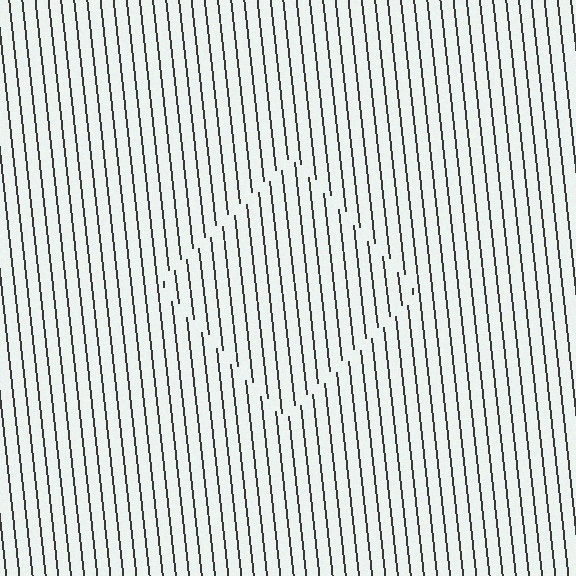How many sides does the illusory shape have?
4 sides — the line-ends trace a square.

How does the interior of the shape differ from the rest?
The interior of the shape contains the same grating, shifted by half a period — the contour is defined by the phase discontinuity where line-ends from the inner and outer gratings abut.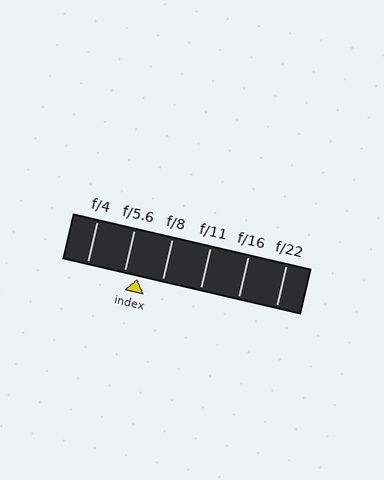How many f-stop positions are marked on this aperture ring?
There are 6 f-stop positions marked.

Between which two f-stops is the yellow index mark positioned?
The index mark is between f/5.6 and f/8.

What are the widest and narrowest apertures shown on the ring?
The widest aperture shown is f/4 and the narrowest is f/22.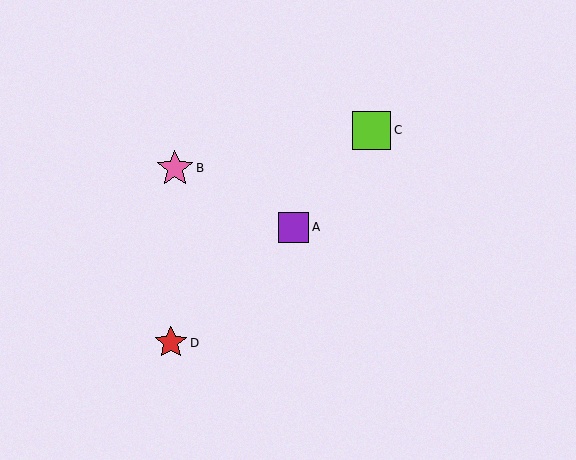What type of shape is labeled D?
Shape D is a red star.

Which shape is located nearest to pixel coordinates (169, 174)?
The pink star (labeled B) at (175, 168) is nearest to that location.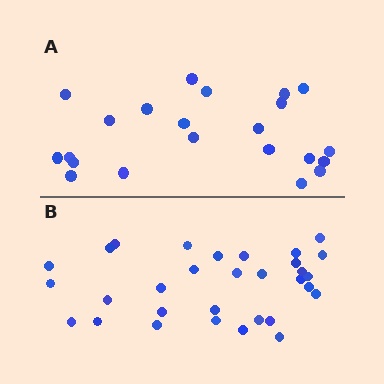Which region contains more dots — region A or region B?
Region B (the bottom region) has more dots.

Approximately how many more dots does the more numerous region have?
Region B has roughly 8 or so more dots than region A.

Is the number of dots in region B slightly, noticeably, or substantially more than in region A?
Region B has noticeably more, but not dramatically so. The ratio is roughly 1.4 to 1.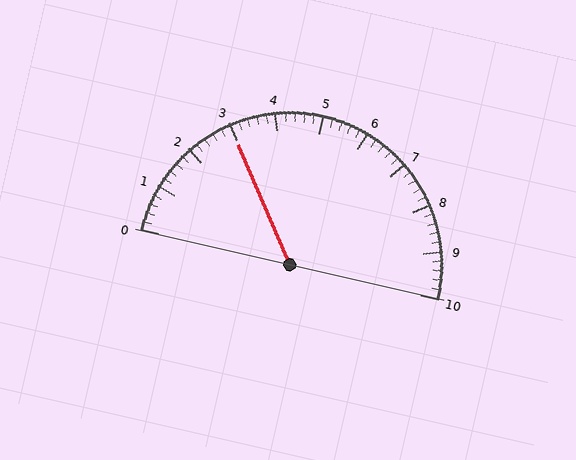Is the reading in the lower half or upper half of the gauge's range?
The reading is in the lower half of the range (0 to 10).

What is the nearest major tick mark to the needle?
The nearest major tick mark is 3.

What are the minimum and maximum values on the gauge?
The gauge ranges from 0 to 10.